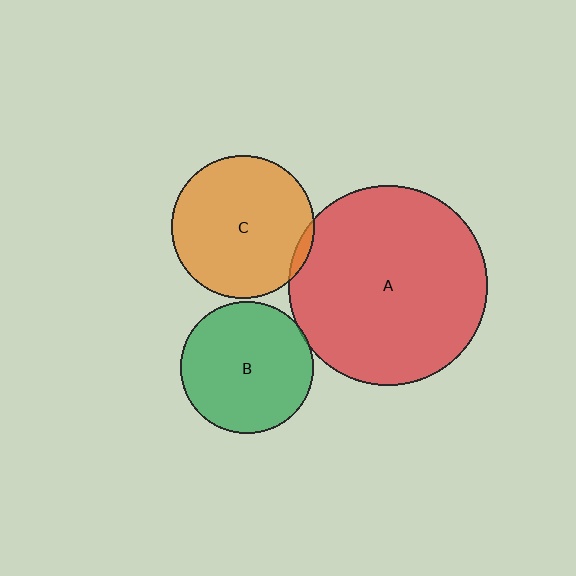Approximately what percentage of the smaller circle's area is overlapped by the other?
Approximately 5%.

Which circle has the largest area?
Circle A (red).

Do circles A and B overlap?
Yes.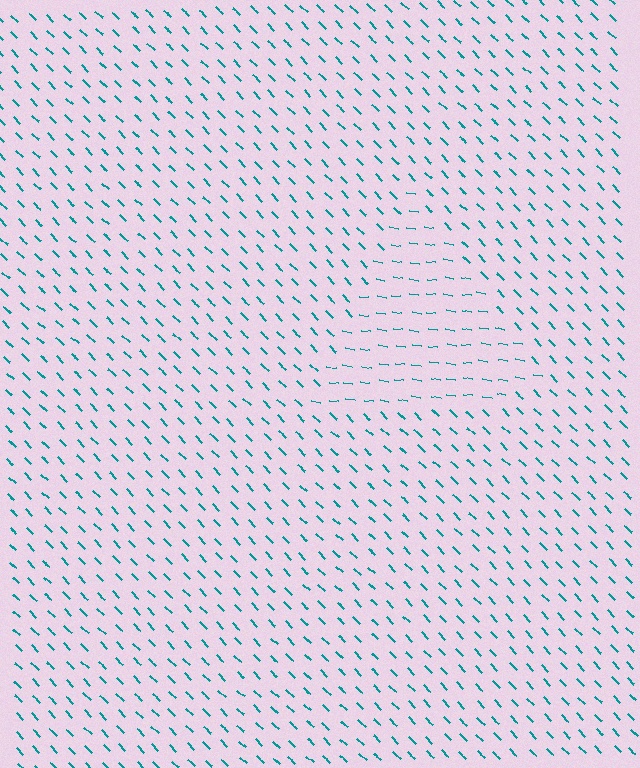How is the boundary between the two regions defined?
The boundary is defined purely by a change in line orientation (approximately 36 degrees difference). All lines are the same color and thickness.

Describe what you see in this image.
The image is filled with small teal line segments. A triangle region in the image has lines oriented differently from the surrounding lines, creating a visible texture boundary.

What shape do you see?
I see a triangle.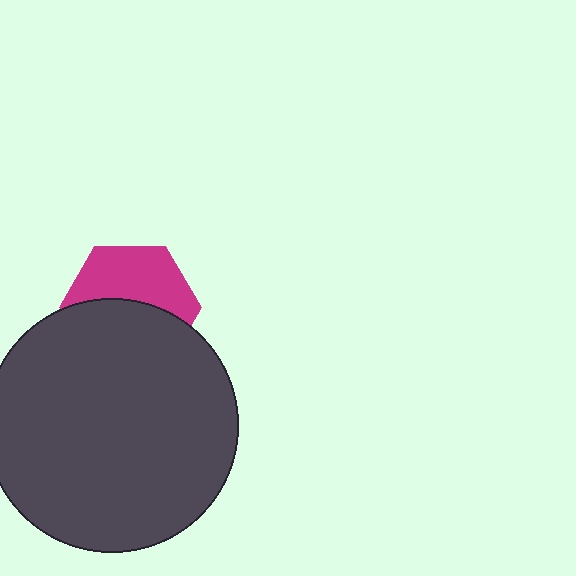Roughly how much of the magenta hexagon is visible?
About half of it is visible (roughly 48%).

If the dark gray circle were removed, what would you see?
You would see the complete magenta hexagon.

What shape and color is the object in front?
The object in front is a dark gray circle.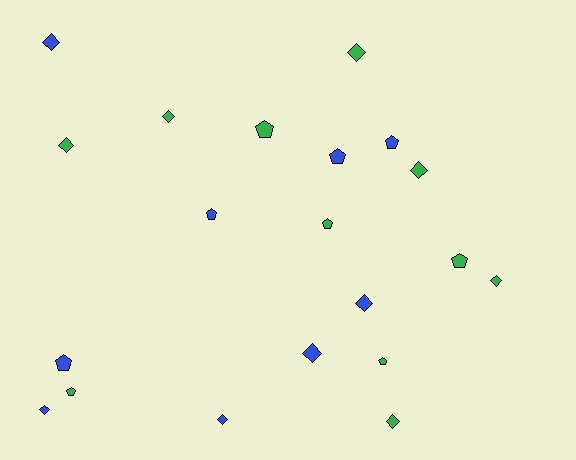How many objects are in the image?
There are 20 objects.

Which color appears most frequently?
Green, with 11 objects.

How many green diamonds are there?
There are 6 green diamonds.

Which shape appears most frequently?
Diamond, with 11 objects.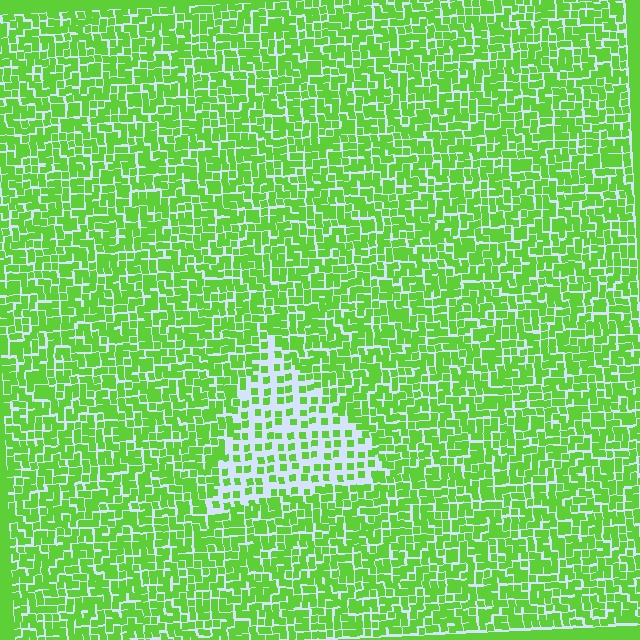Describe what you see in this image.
The image contains small lime elements arranged at two different densities. A triangle-shaped region is visible where the elements are less densely packed than the surrounding area.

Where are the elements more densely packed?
The elements are more densely packed outside the triangle boundary.